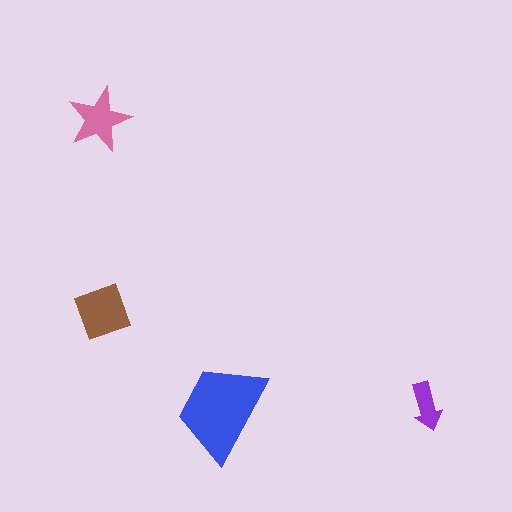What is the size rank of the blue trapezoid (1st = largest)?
1st.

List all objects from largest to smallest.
The blue trapezoid, the brown square, the pink star, the purple arrow.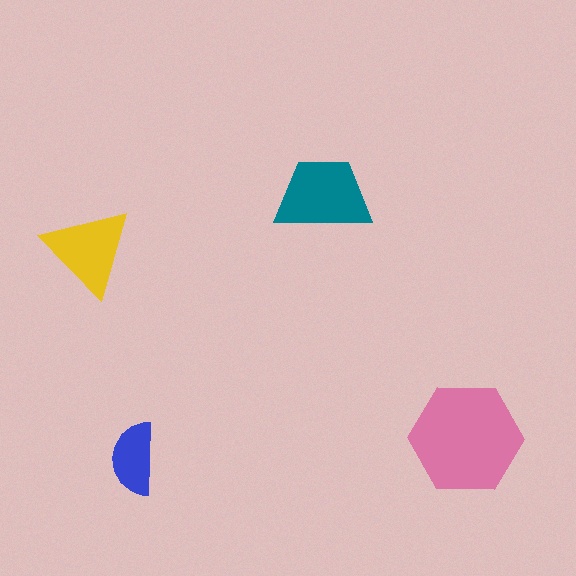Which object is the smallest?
The blue semicircle.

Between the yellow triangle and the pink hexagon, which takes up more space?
The pink hexagon.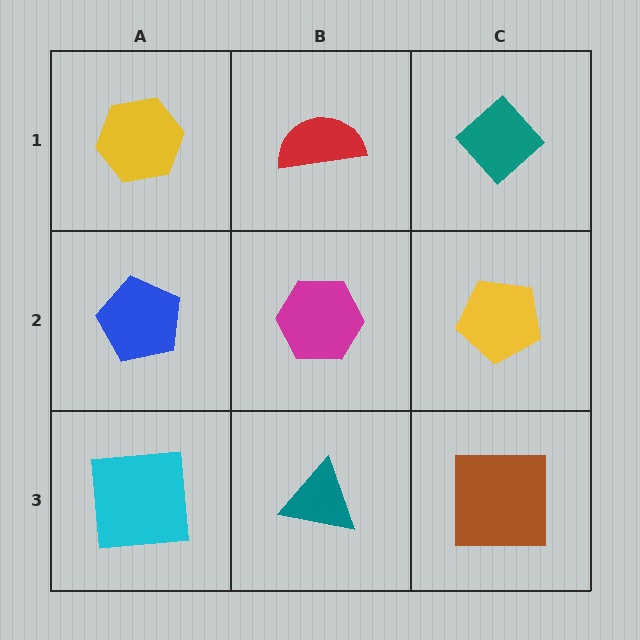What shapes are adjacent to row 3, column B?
A magenta hexagon (row 2, column B), a cyan square (row 3, column A), a brown square (row 3, column C).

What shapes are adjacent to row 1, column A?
A blue pentagon (row 2, column A), a red semicircle (row 1, column B).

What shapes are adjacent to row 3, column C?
A yellow pentagon (row 2, column C), a teal triangle (row 3, column B).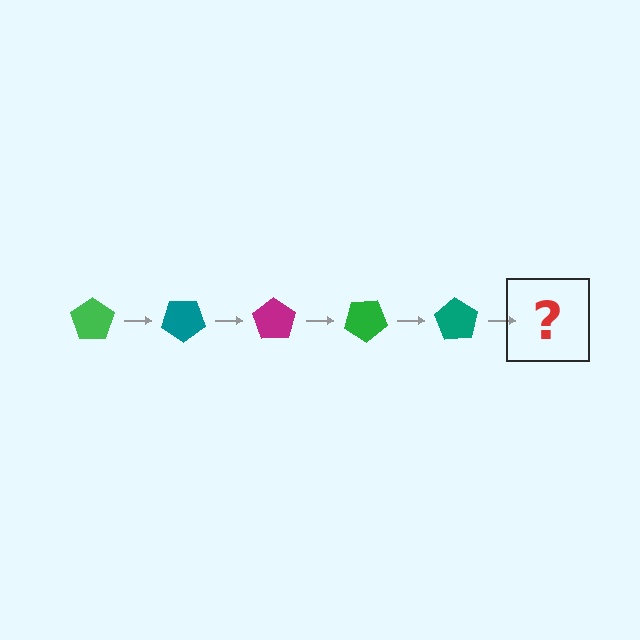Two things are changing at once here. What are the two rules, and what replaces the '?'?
The two rules are that it rotates 35 degrees each step and the color cycles through green, teal, and magenta. The '?' should be a magenta pentagon, rotated 175 degrees from the start.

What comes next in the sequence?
The next element should be a magenta pentagon, rotated 175 degrees from the start.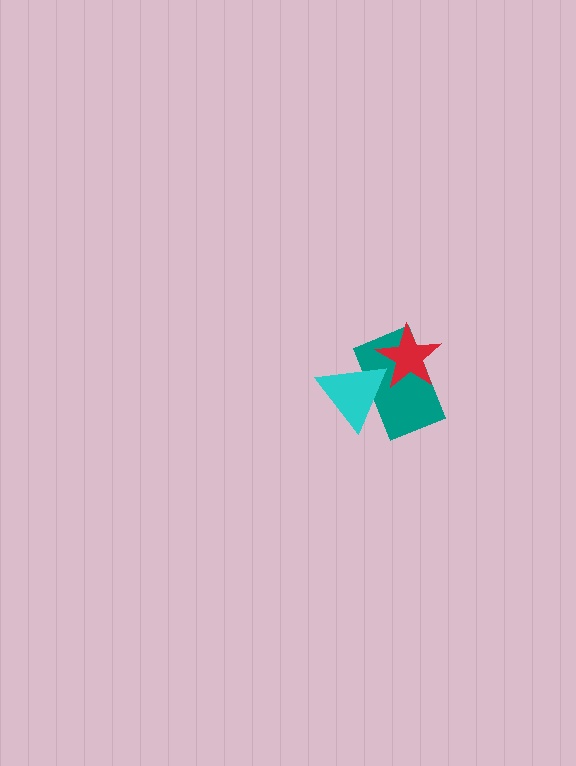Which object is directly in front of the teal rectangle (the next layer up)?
The red star is directly in front of the teal rectangle.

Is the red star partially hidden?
Yes, it is partially covered by another shape.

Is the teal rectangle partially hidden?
Yes, it is partially covered by another shape.